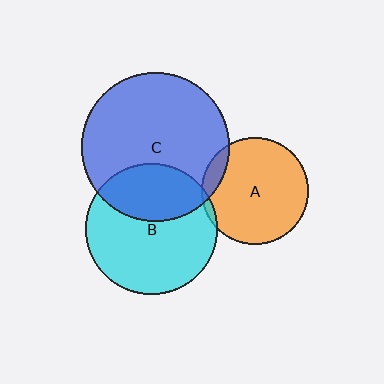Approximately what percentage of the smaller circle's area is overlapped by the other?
Approximately 35%.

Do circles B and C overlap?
Yes.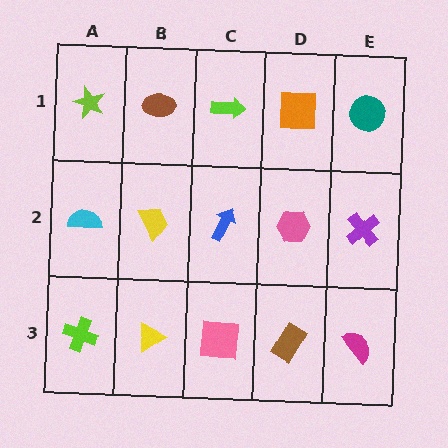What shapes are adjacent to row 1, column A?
A cyan semicircle (row 2, column A), a brown ellipse (row 1, column B).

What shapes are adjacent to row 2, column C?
A lime arrow (row 1, column C), a pink square (row 3, column C), a yellow trapezoid (row 2, column B), a pink hexagon (row 2, column D).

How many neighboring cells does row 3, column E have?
2.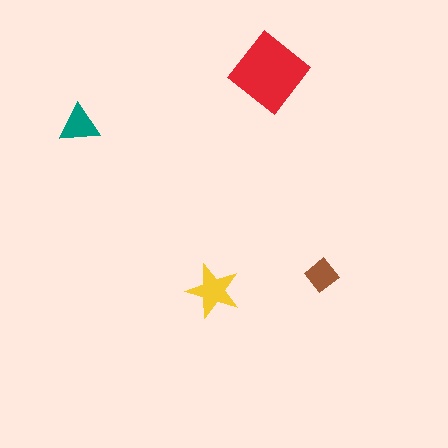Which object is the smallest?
The brown diamond.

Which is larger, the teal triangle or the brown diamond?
The teal triangle.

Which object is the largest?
The red diamond.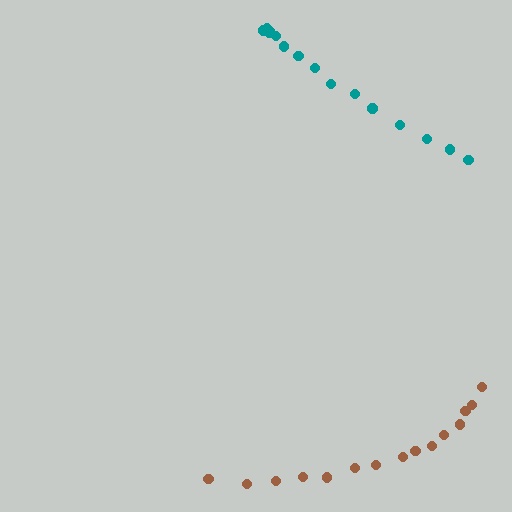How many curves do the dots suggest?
There are 2 distinct paths.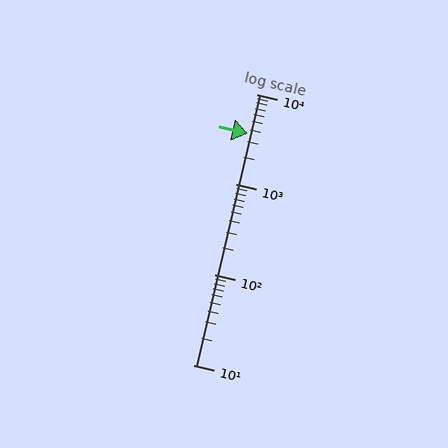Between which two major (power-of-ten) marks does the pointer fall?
The pointer is between 1000 and 10000.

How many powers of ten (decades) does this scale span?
The scale spans 3 decades, from 10 to 10000.